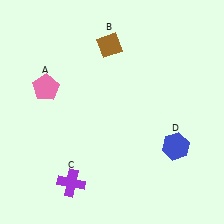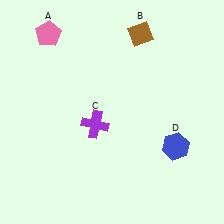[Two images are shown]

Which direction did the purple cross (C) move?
The purple cross (C) moved up.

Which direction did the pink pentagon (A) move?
The pink pentagon (A) moved up.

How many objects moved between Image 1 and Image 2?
3 objects moved between the two images.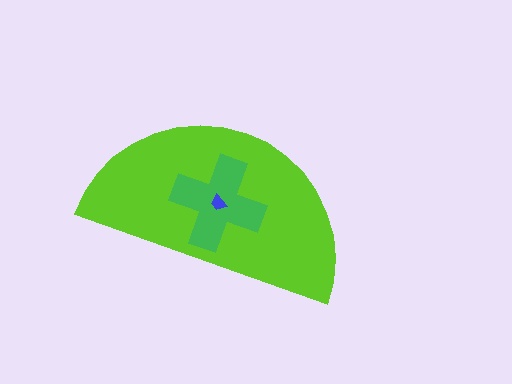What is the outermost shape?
The lime semicircle.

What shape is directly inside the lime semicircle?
The green cross.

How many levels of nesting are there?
3.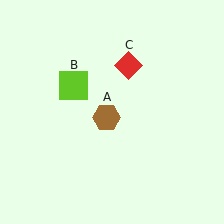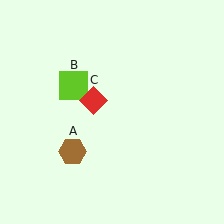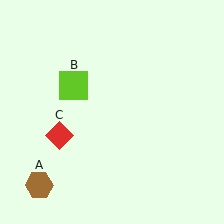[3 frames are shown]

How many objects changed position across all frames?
2 objects changed position: brown hexagon (object A), red diamond (object C).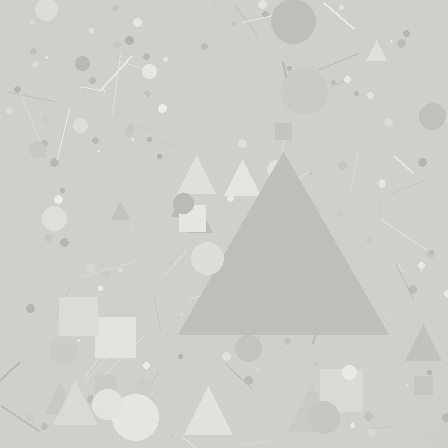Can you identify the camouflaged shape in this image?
The camouflaged shape is a triangle.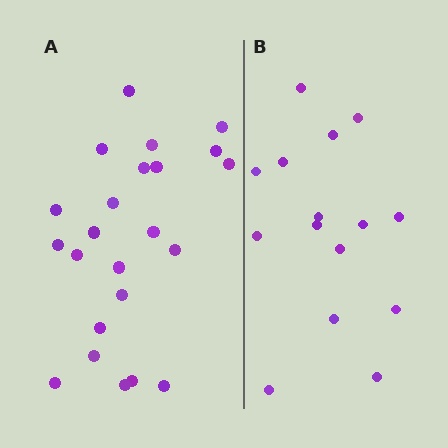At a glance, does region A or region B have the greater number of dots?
Region A (the left region) has more dots.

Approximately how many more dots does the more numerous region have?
Region A has roughly 8 or so more dots than region B.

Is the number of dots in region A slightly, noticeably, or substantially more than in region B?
Region A has substantially more. The ratio is roughly 1.5 to 1.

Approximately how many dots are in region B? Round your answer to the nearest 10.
About 20 dots. (The exact count is 15, which rounds to 20.)